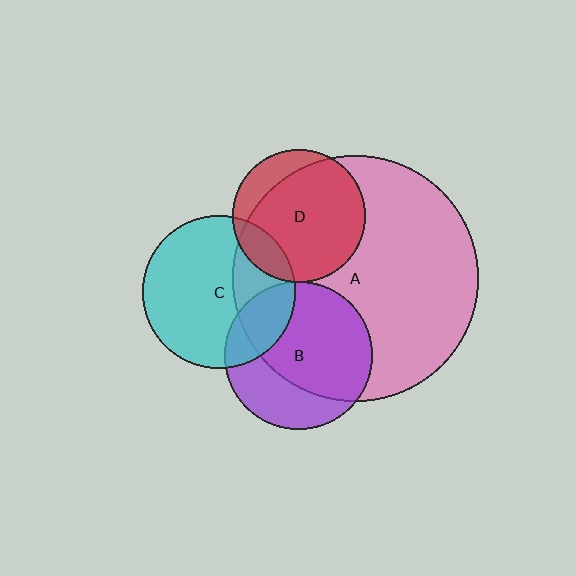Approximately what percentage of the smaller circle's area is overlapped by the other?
Approximately 65%.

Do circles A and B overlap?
Yes.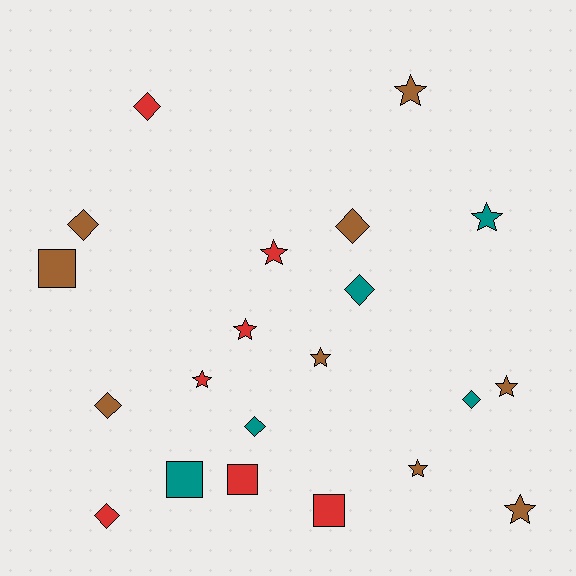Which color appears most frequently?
Brown, with 9 objects.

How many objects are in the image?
There are 21 objects.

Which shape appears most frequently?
Star, with 9 objects.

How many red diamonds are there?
There are 2 red diamonds.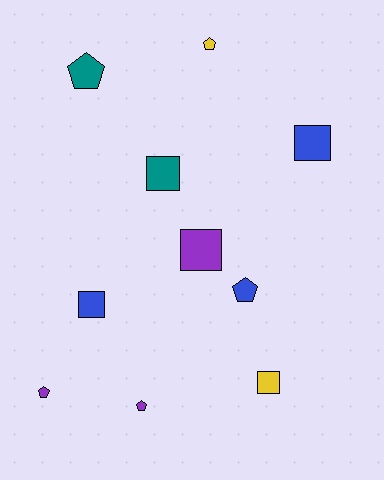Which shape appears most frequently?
Pentagon, with 5 objects.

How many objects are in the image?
There are 10 objects.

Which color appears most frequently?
Blue, with 3 objects.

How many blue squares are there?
There are 2 blue squares.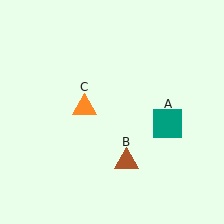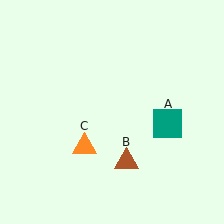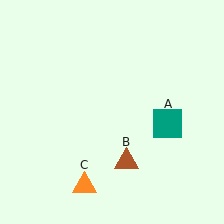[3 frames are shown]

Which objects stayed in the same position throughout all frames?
Teal square (object A) and brown triangle (object B) remained stationary.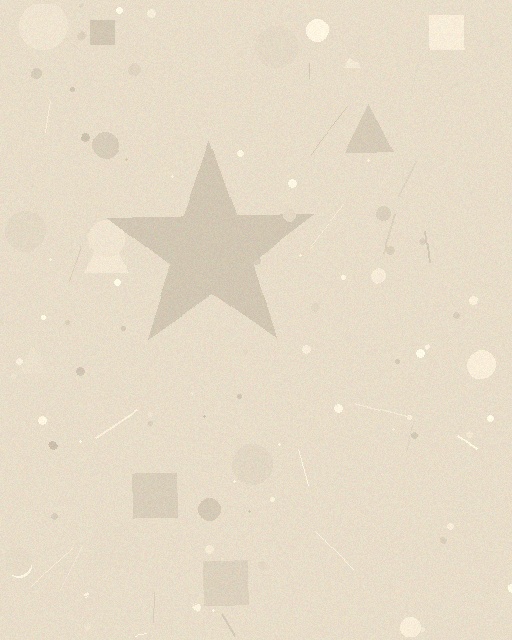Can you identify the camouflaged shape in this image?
The camouflaged shape is a star.